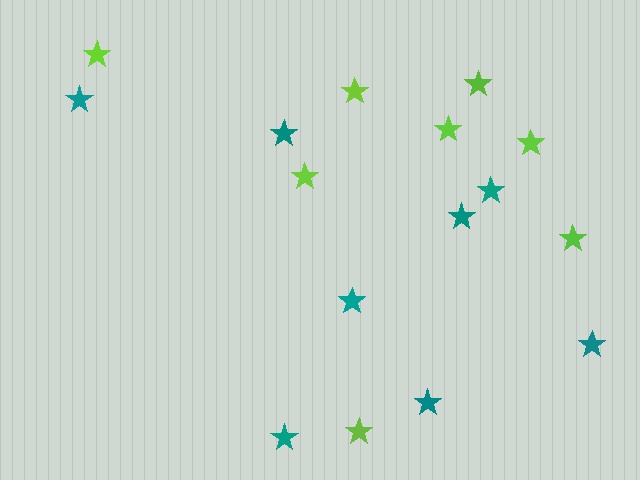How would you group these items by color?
There are 2 groups: one group of teal stars (8) and one group of lime stars (8).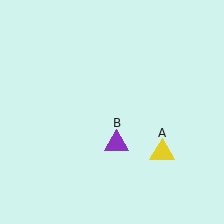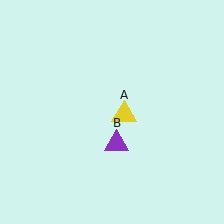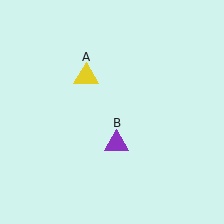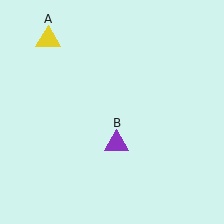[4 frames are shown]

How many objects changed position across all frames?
1 object changed position: yellow triangle (object A).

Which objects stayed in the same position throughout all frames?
Purple triangle (object B) remained stationary.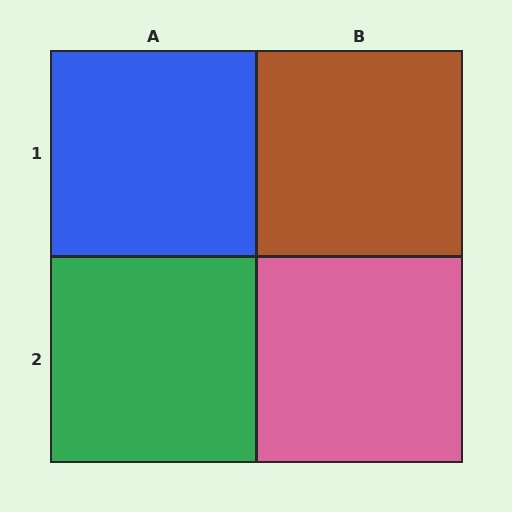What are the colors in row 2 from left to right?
Green, pink.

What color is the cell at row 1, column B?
Brown.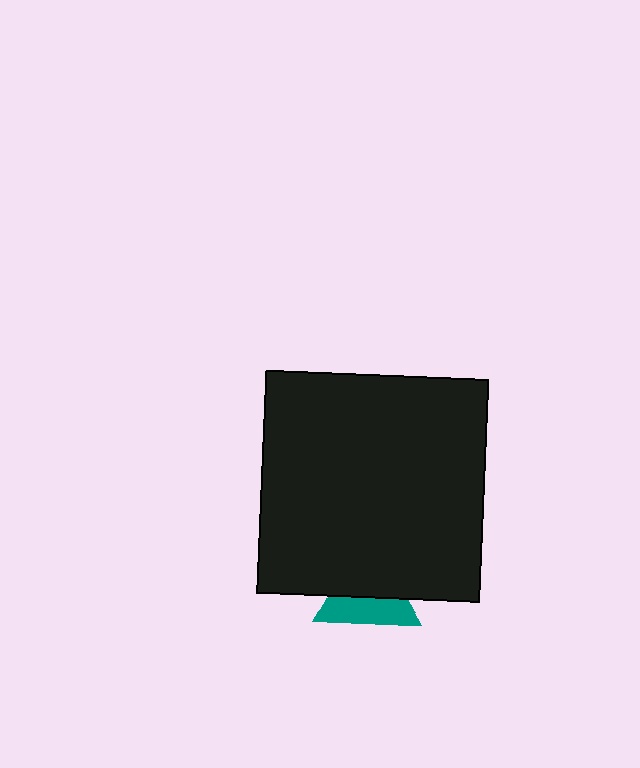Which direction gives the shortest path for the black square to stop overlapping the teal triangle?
Moving up gives the shortest separation.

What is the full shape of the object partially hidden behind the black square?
The partially hidden object is a teal triangle.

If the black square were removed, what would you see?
You would see the complete teal triangle.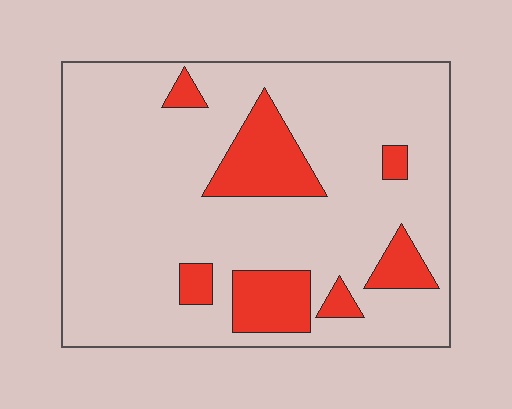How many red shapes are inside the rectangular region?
7.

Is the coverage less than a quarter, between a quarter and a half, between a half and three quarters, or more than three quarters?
Less than a quarter.